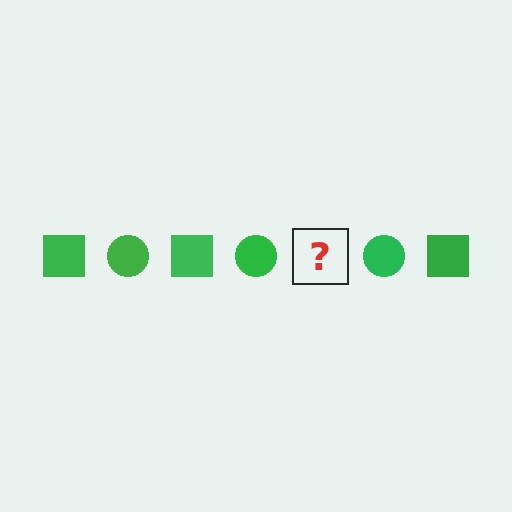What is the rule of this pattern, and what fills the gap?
The rule is that the pattern cycles through square, circle shapes in green. The gap should be filled with a green square.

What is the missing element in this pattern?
The missing element is a green square.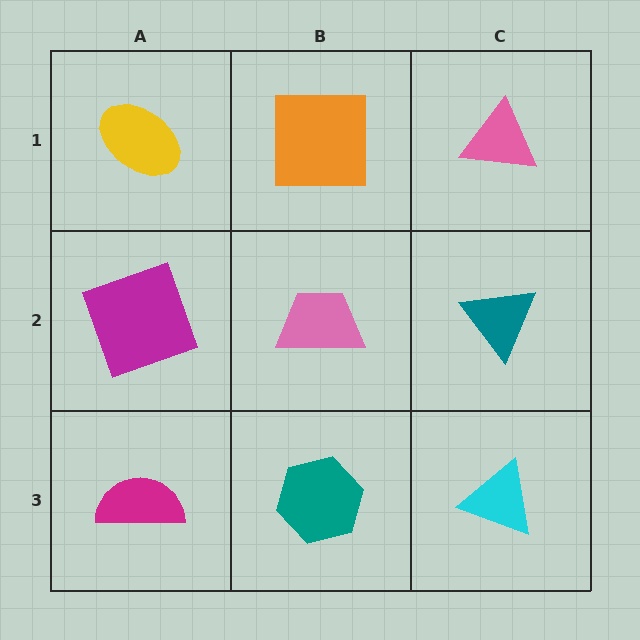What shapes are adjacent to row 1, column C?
A teal triangle (row 2, column C), an orange square (row 1, column B).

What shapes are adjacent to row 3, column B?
A pink trapezoid (row 2, column B), a magenta semicircle (row 3, column A), a cyan triangle (row 3, column C).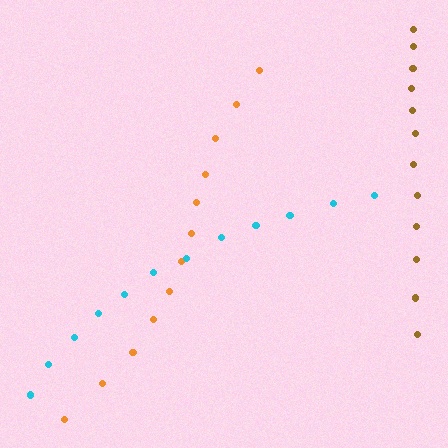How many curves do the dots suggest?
There are 3 distinct paths.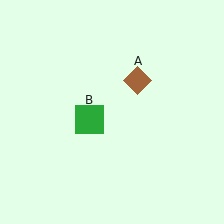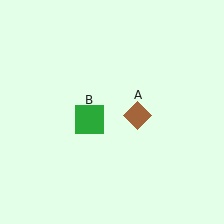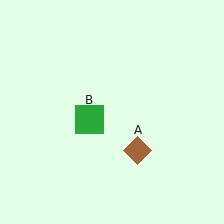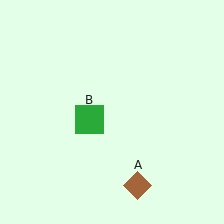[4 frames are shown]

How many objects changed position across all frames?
1 object changed position: brown diamond (object A).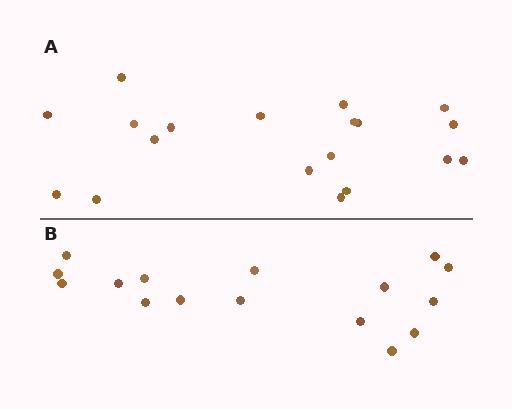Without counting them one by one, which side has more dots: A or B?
Region A (the top region) has more dots.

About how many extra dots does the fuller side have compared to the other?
Region A has just a few more — roughly 2 or 3 more dots than region B.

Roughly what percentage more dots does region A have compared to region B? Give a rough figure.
About 20% more.